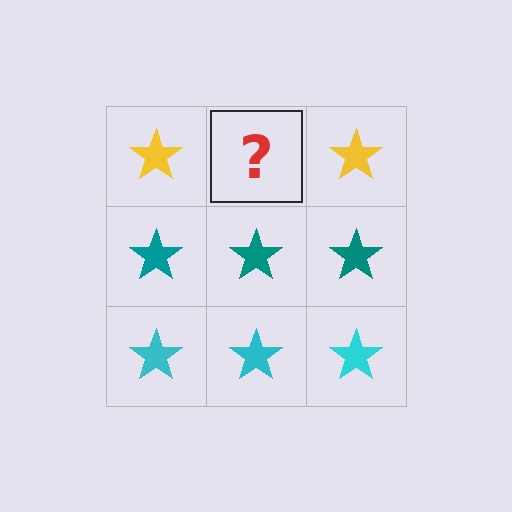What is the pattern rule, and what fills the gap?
The rule is that each row has a consistent color. The gap should be filled with a yellow star.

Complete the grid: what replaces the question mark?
The question mark should be replaced with a yellow star.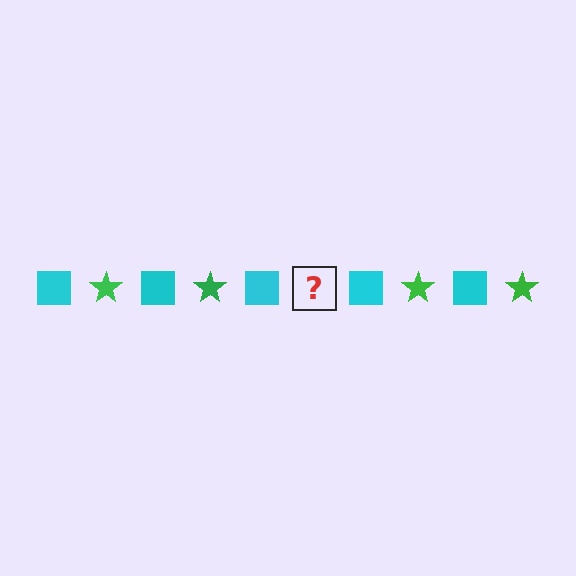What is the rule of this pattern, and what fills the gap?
The rule is that the pattern alternates between cyan square and green star. The gap should be filled with a green star.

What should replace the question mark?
The question mark should be replaced with a green star.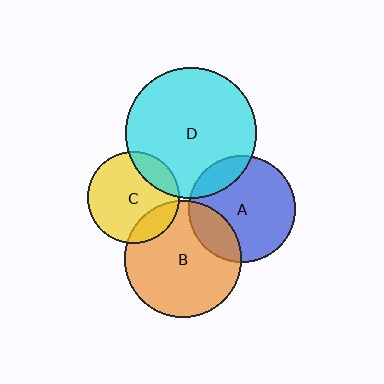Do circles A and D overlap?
Yes.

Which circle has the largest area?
Circle D (cyan).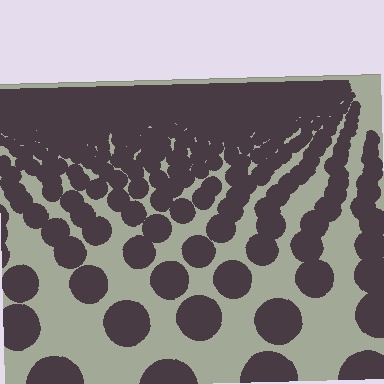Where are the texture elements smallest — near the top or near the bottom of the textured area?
Near the top.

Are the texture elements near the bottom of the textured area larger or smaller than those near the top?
Larger. Near the bottom, elements are closer to the viewer and appear at a bigger on-screen size.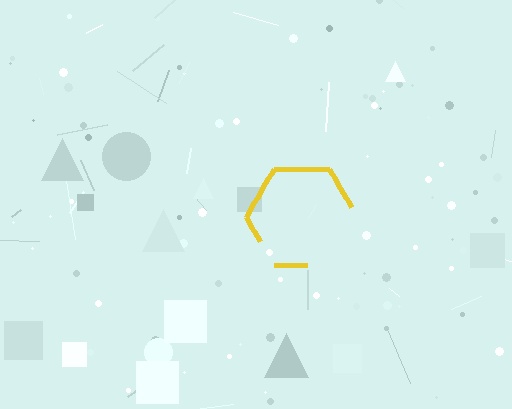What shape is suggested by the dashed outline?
The dashed outline suggests a hexagon.